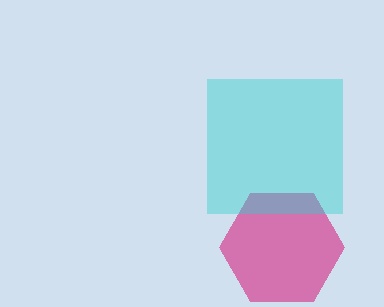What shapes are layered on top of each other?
The layered shapes are: a magenta hexagon, a cyan square.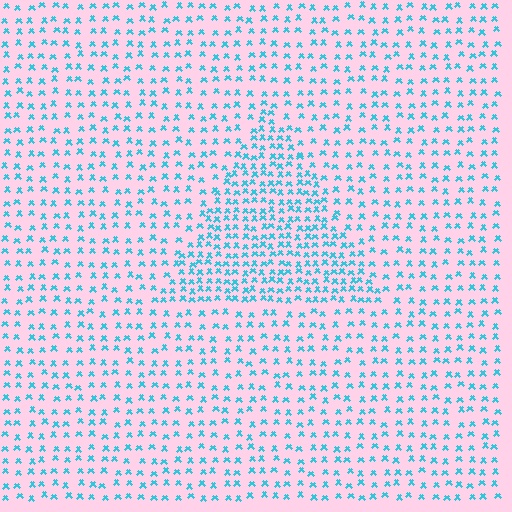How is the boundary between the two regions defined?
The boundary is defined by a change in element density (approximately 1.9x ratio). All elements are the same color, size, and shape.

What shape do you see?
I see a triangle.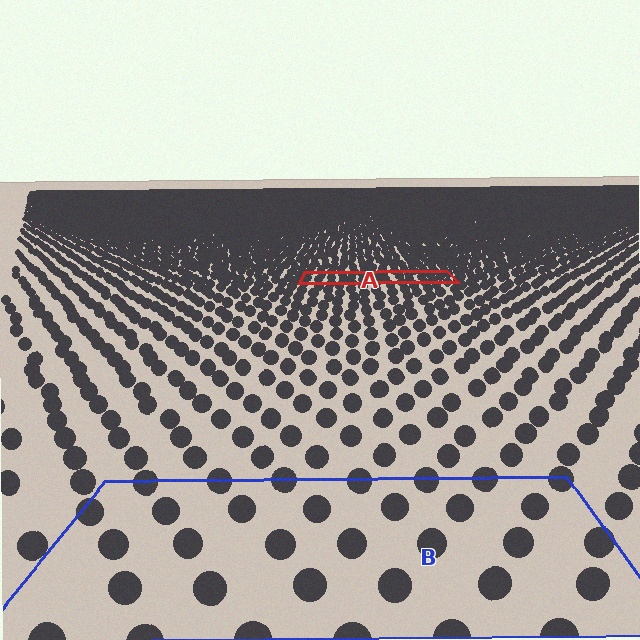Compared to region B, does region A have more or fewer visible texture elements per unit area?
Region A has more texture elements per unit area — they are packed more densely because it is farther away.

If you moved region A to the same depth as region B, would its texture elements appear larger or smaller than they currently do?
They would appear larger. At a closer depth, the same texture elements are projected at a bigger on-screen size.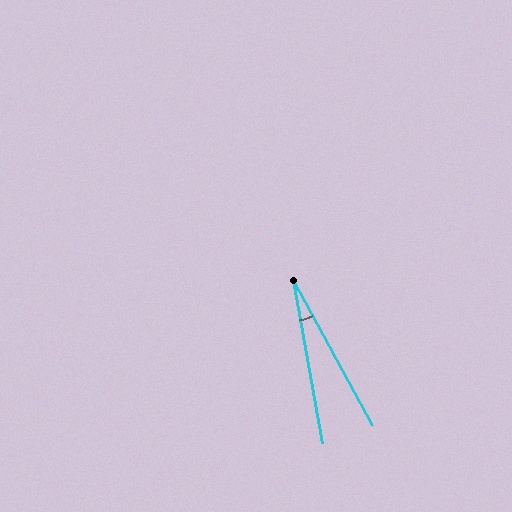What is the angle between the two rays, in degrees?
Approximately 19 degrees.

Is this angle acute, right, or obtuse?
It is acute.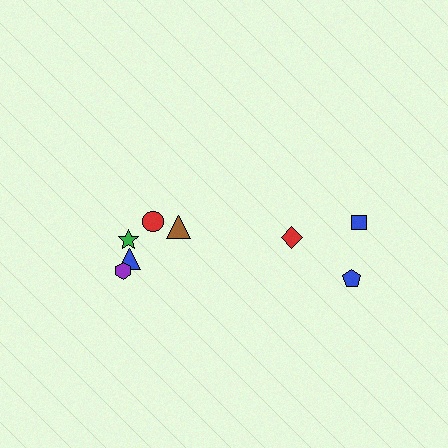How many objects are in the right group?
There are 3 objects.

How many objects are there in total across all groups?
There are 8 objects.